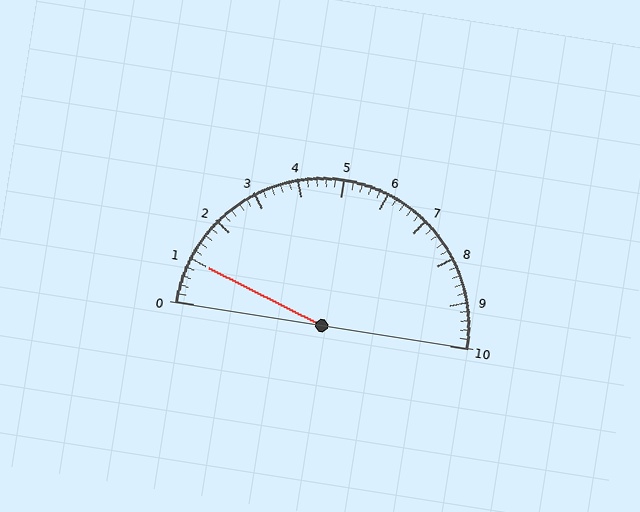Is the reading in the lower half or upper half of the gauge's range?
The reading is in the lower half of the range (0 to 10).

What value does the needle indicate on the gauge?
The needle indicates approximately 1.0.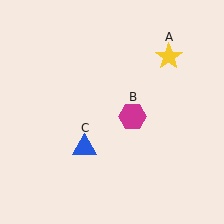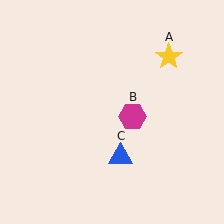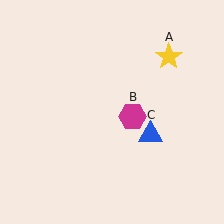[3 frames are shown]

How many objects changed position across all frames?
1 object changed position: blue triangle (object C).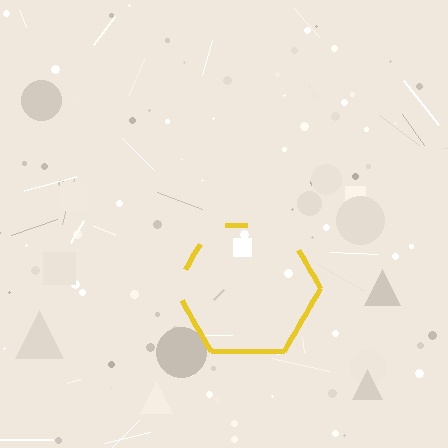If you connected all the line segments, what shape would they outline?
They would outline a hexagon.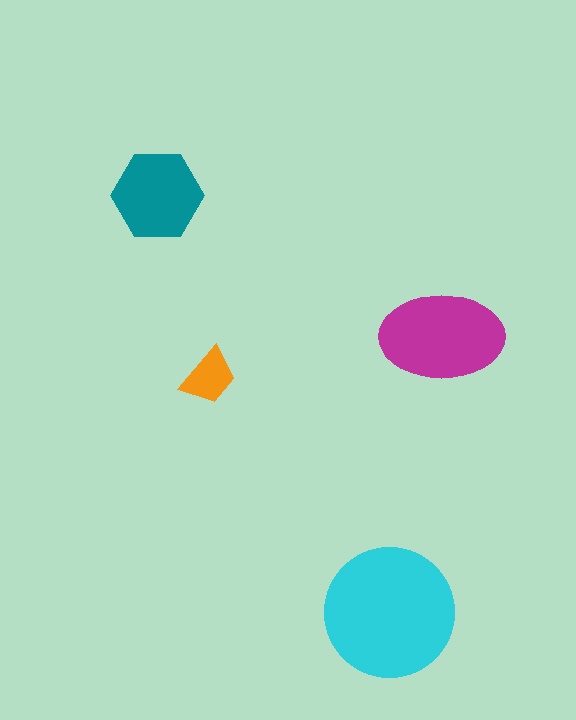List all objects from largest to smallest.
The cyan circle, the magenta ellipse, the teal hexagon, the orange trapezoid.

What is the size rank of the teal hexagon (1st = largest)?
3rd.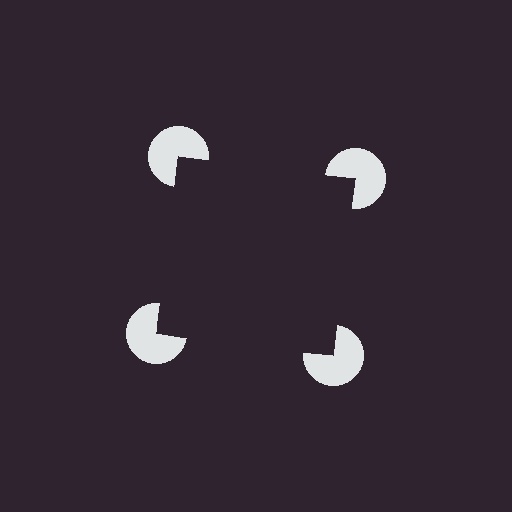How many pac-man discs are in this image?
There are 4 — one at each vertex of the illusory square.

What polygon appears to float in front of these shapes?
An illusory square — its edges are inferred from the aligned wedge cuts in the pac-man discs, not physically drawn.